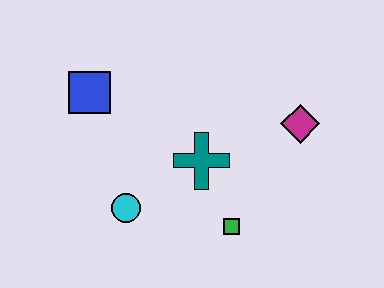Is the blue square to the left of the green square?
Yes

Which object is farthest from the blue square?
The magenta diamond is farthest from the blue square.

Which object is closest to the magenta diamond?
The teal cross is closest to the magenta diamond.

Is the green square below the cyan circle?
Yes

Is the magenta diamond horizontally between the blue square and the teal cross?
No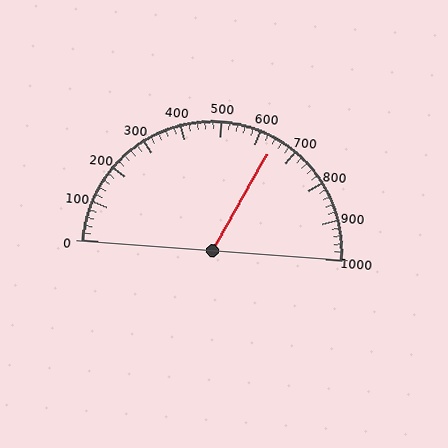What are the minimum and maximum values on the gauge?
The gauge ranges from 0 to 1000.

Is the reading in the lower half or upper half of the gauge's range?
The reading is in the upper half of the range (0 to 1000).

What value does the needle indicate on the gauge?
The needle indicates approximately 640.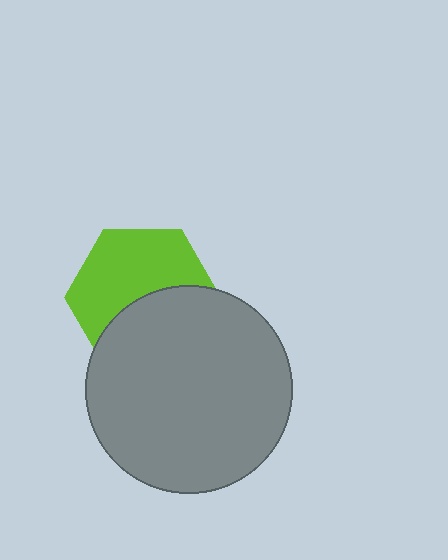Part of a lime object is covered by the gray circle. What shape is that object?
It is a hexagon.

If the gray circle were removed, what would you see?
You would see the complete lime hexagon.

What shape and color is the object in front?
The object in front is a gray circle.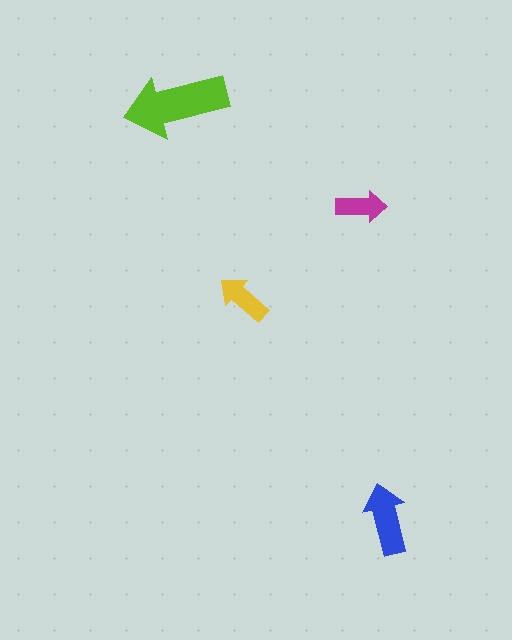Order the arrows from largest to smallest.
the lime one, the blue one, the yellow one, the magenta one.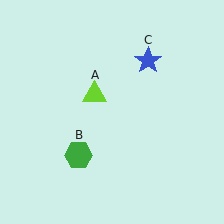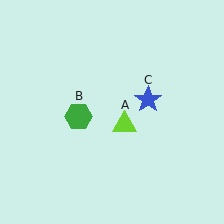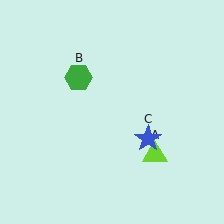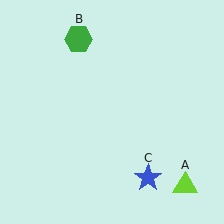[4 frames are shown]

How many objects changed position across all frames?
3 objects changed position: lime triangle (object A), green hexagon (object B), blue star (object C).